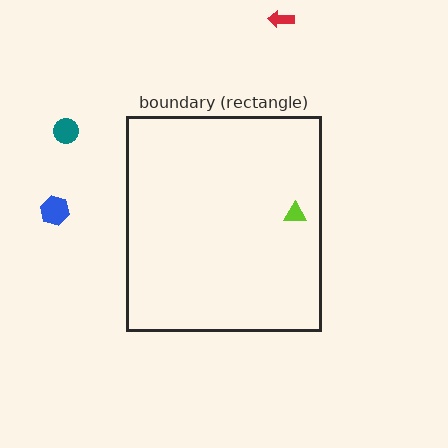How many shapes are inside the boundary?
1 inside, 3 outside.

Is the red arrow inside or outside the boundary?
Outside.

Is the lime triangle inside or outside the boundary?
Inside.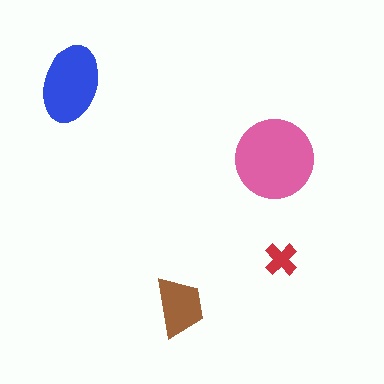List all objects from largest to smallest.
The pink circle, the blue ellipse, the brown trapezoid, the red cross.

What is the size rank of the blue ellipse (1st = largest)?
2nd.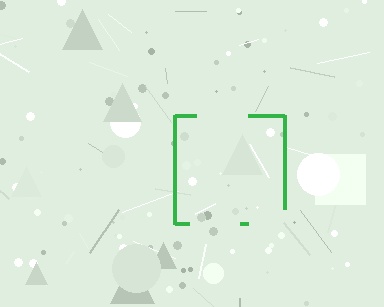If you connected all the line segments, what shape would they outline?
They would outline a square.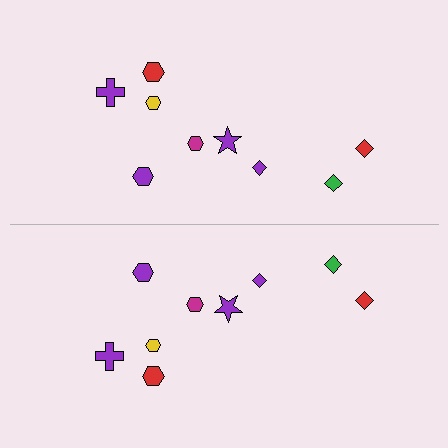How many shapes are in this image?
There are 18 shapes in this image.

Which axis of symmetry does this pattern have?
The pattern has a horizontal axis of symmetry running through the center of the image.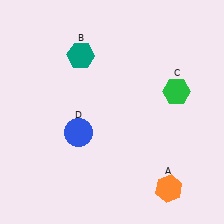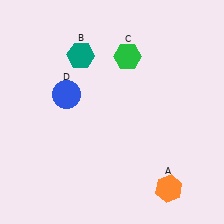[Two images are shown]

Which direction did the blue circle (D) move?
The blue circle (D) moved up.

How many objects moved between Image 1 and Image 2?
2 objects moved between the two images.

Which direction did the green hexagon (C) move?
The green hexagon (C) moved left.